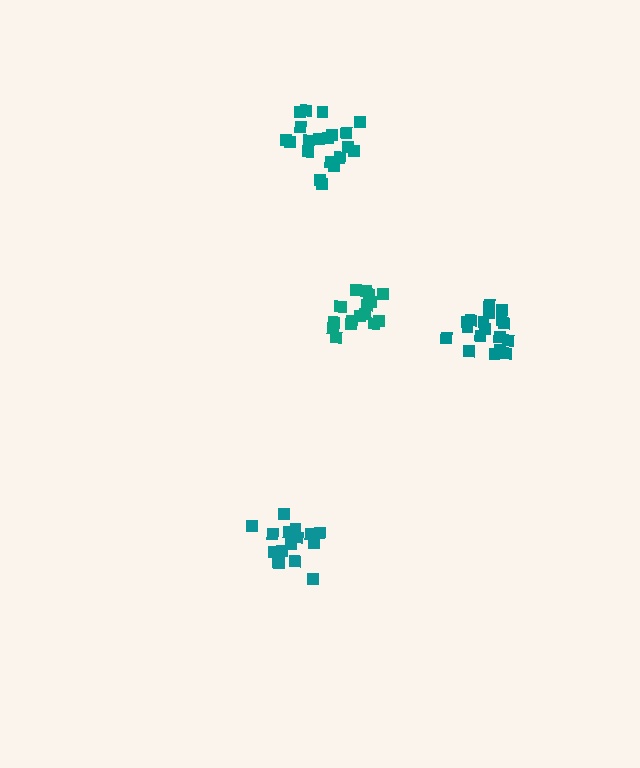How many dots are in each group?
Group 1: 18 dots, Group 2: 20 dots, Group 3: 16 dots, Group 4: 17 dots (71 total).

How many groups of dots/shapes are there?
There are 4 groups.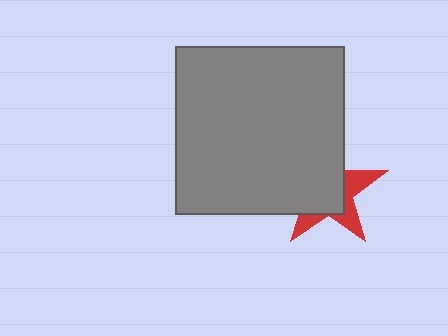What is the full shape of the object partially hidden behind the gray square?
The partially hidden object is a red star.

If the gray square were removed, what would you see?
You would see the complete red star.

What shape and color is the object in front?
The object in front is a gray square.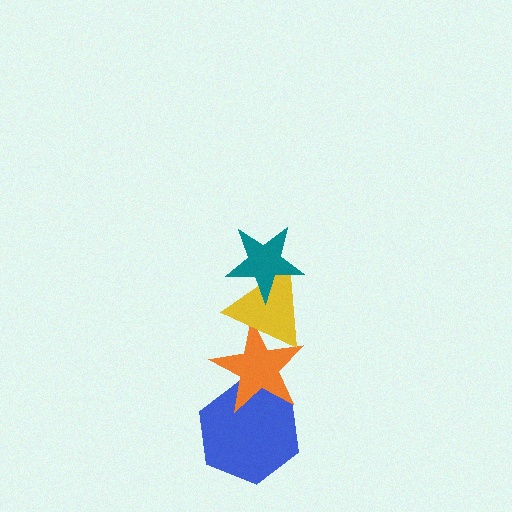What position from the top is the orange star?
The orange star is 3rd from the top.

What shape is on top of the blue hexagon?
The orange star is on top of the blue hexagon.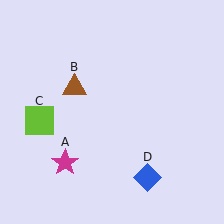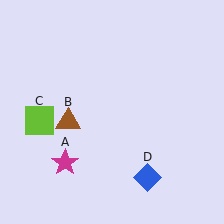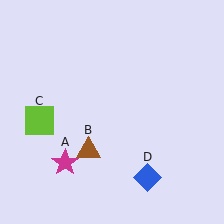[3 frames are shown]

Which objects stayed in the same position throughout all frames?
Magenta star (object A) and lime square (object C) and blue diamond (object D) remained stationary.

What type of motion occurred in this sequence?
The brown triangle (object B) rotated counterclockwise around the center of the scene.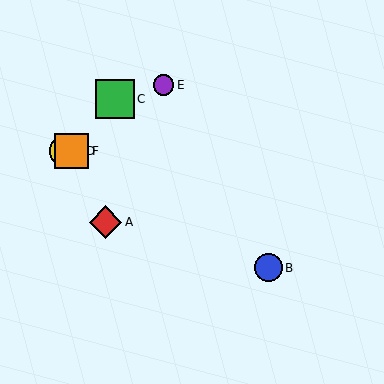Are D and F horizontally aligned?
Yes, both are at y≈151.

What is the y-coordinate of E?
Object E is at y≈85.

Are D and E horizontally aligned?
No, D is at y≈151 and E is at y≈85.